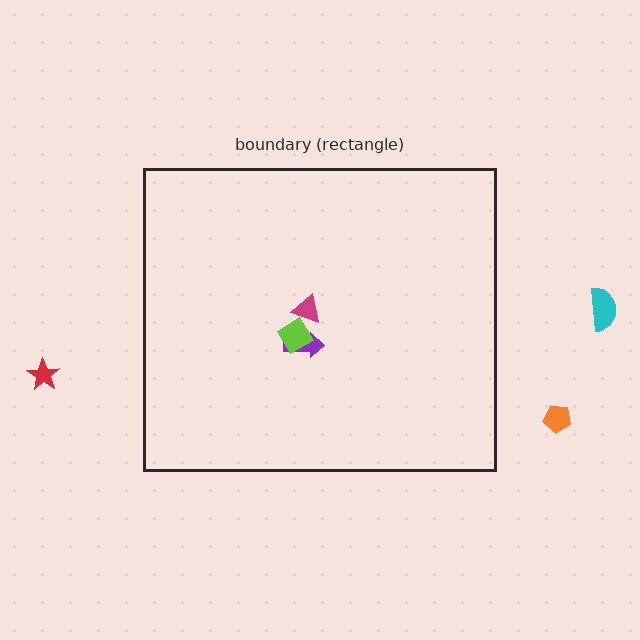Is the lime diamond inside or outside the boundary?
Inside.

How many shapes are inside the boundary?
3 inside, 3 outside.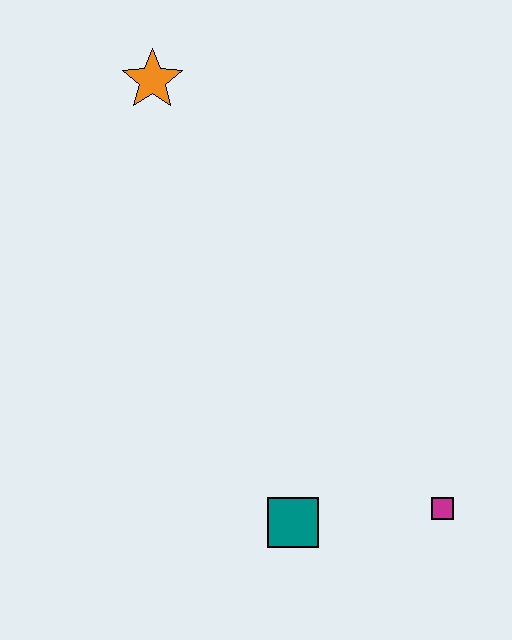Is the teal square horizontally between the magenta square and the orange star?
Yes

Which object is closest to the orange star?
The teal square is closest to the orange star.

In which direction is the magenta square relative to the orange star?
The magenta square is below the orange star.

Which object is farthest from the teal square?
The orange star is farthest from the teal square.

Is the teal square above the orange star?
No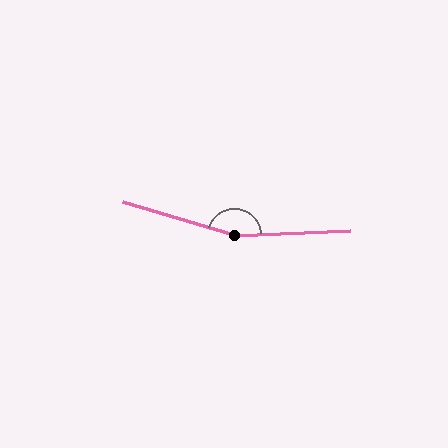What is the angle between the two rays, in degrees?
Approximately 161 degrees.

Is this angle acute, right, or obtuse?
It is obtuse.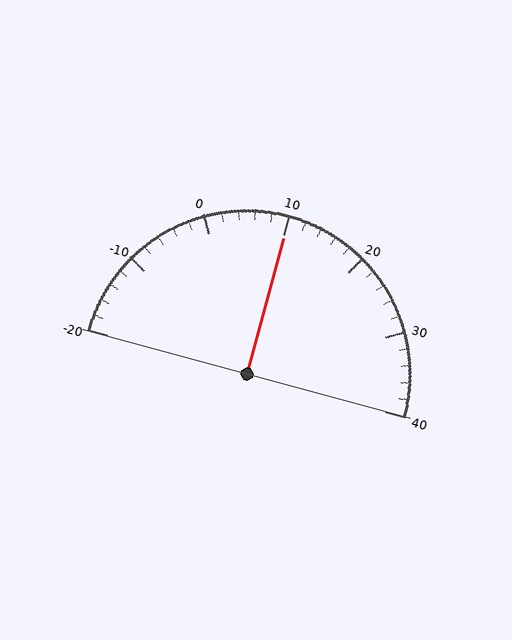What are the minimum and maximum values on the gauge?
The gauge ranges from -20 to 40.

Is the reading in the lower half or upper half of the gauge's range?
The reading is in the upper half of the range (-20 to 40).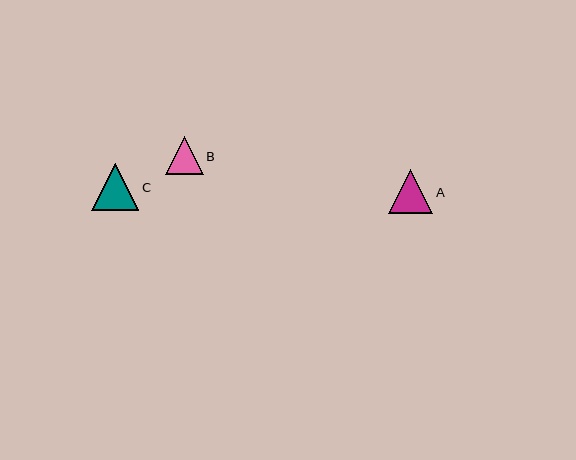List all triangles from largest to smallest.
From largest to smallest: C, A, B.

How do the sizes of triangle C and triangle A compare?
Triangle C and triangle A are approximately the same size.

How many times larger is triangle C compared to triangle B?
Triangle C is approximately 1.2 times the size of triangle B.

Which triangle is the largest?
Triangle C is the largest with a size of approximately 47 pixels.